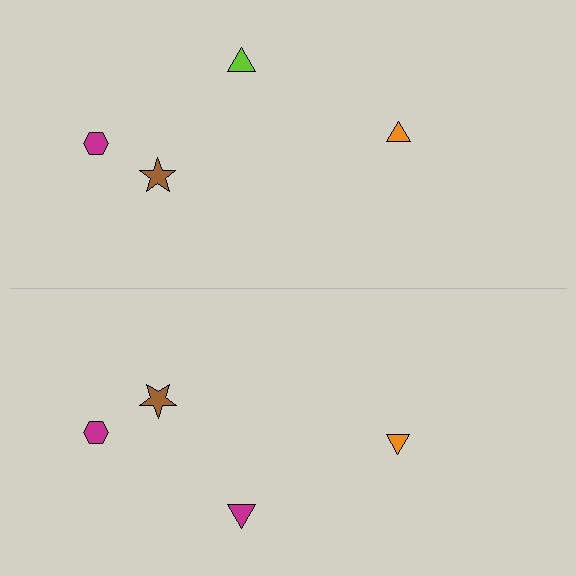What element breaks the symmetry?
The magenta triangle on the bottom side breaks the symmetry — its mirror counterpart is lime.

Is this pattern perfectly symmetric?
No, the pattern is not perfectly symmetric. The magenta triangle on the bottom side breaks the symmetry — its mirror counterpart is lime.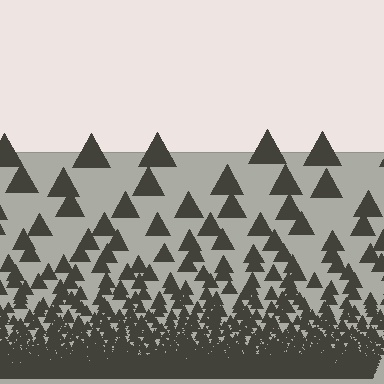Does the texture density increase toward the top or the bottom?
Density increases toward the bottom.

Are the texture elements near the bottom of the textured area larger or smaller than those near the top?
Smaller. The gradient is inverted — elements near the bottom are smaller and denser.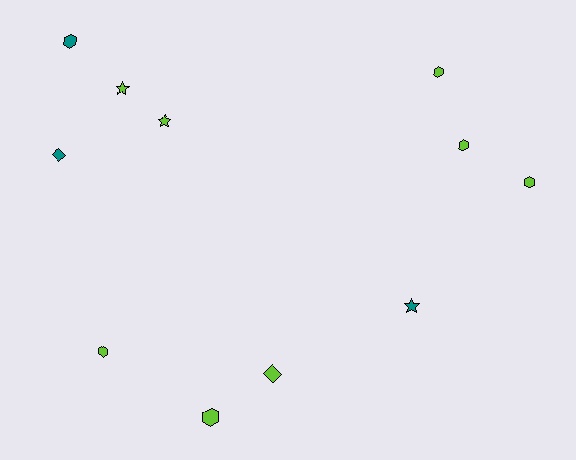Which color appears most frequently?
Lime, with 8 objects.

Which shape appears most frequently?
Hexagon, with 6 objects.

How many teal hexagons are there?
There is 1 teal hexagon.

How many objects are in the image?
There are 11 objects.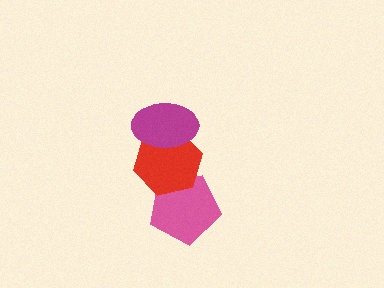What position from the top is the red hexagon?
The red hexagon is 2nd from the top.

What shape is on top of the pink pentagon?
The red hexagon is on top of the pink pentagon.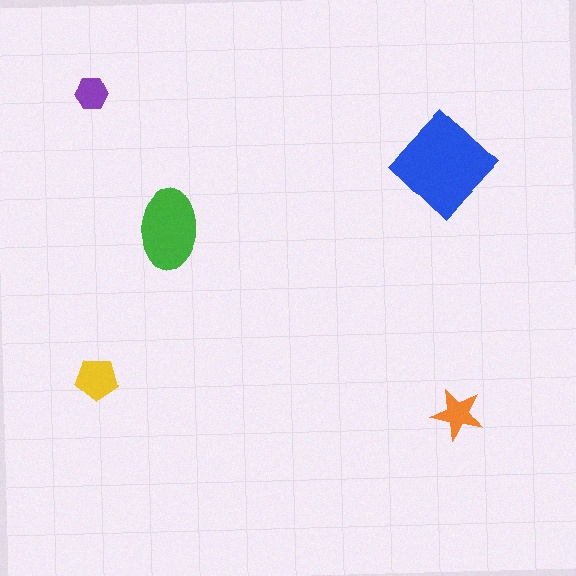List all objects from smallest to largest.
The purple hexagon, the orange star, the yellow pentagon, the green ellipse, the blue diamond.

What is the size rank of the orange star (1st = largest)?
4th.